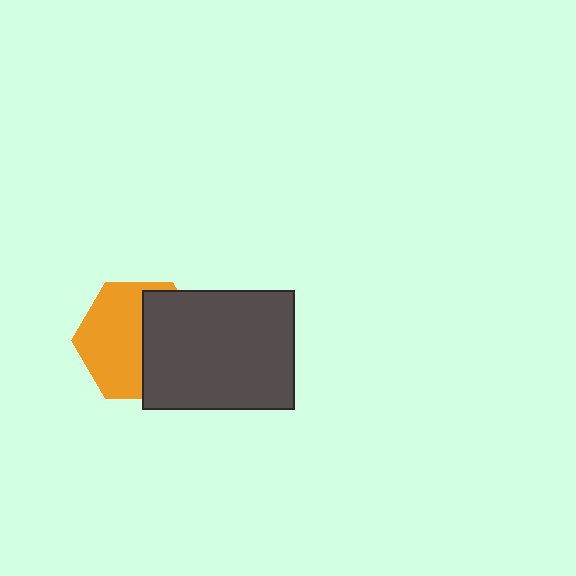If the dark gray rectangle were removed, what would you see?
You would see the complete orange hexagon.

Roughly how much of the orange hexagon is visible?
About half of it is visible (roughly 55%).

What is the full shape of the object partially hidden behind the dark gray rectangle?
The partially hidden object is an orange hexagon.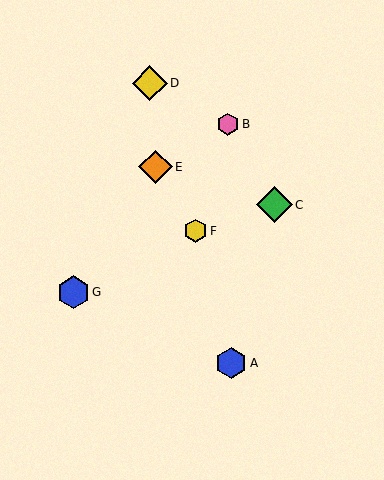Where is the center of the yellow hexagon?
The center of the yellow hexagon is at (196, 231).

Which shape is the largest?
The green diamond (labeled C) is the largest.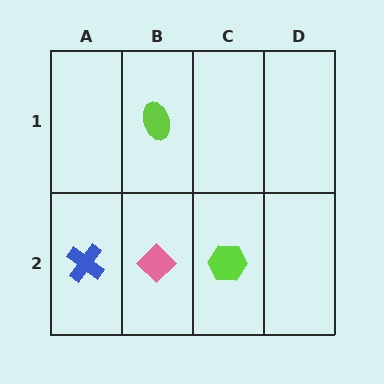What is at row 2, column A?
A blue cross.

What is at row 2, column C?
A lime hexagon.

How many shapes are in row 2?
3 shapes.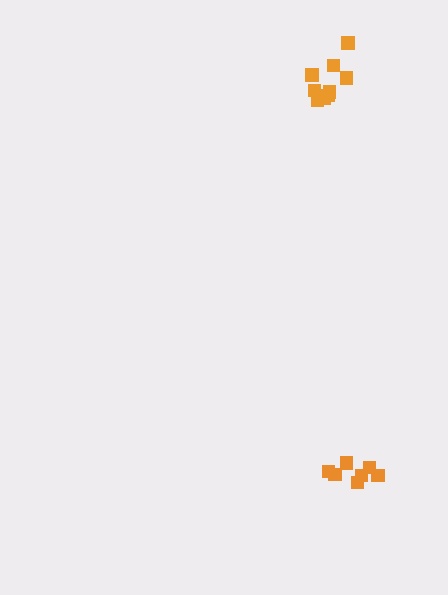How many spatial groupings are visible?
There are 2 spatial groupings.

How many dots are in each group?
Group 1: 9 dots, Group 2: 7 dots (16 total).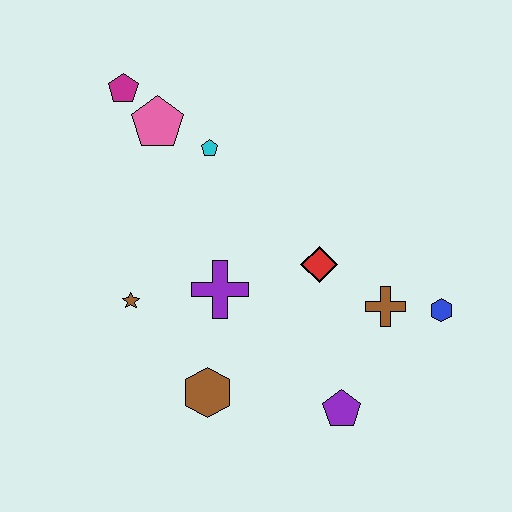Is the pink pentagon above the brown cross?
Yes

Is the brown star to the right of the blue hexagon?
No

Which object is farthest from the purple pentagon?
The magenta pentagon is farthest from the purple pentagon.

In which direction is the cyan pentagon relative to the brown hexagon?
The cyan pentagon is above the brown hexagon.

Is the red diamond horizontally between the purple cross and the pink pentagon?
No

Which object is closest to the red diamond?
The brown cross is closest to the red diamond.